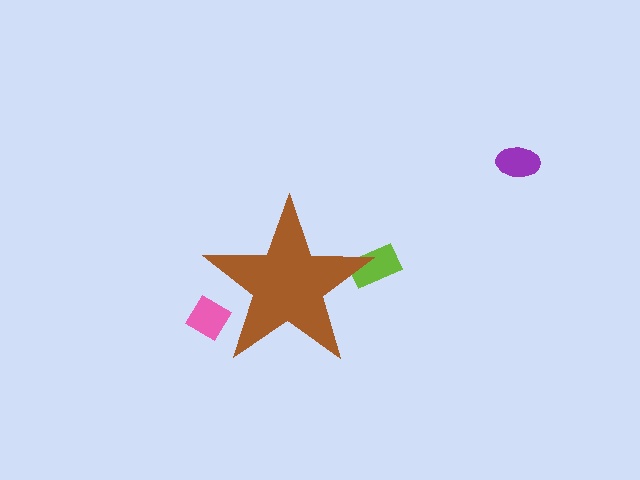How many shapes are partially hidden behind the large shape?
2 shapes are partially hidden.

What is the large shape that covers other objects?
A brown star.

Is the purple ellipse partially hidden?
No, the purple ellipse is fully visible.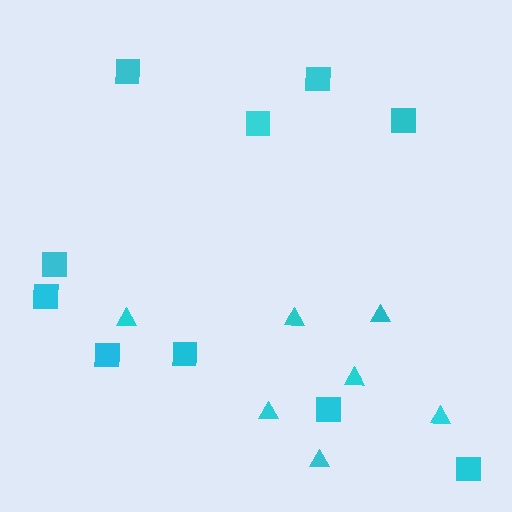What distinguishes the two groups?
There are 2 groups: one group of triangles (7) and one group of squares (10).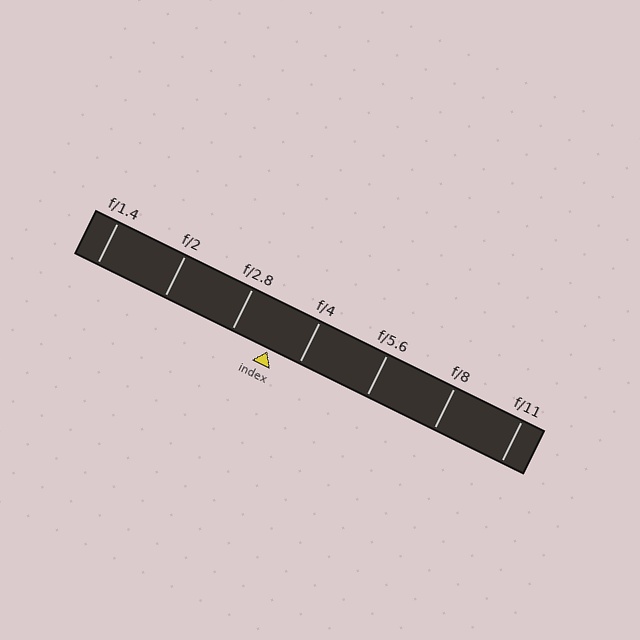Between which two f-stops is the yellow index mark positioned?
The index mark is between f/2.8 and f/4.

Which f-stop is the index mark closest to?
The index mark is closest to f/4.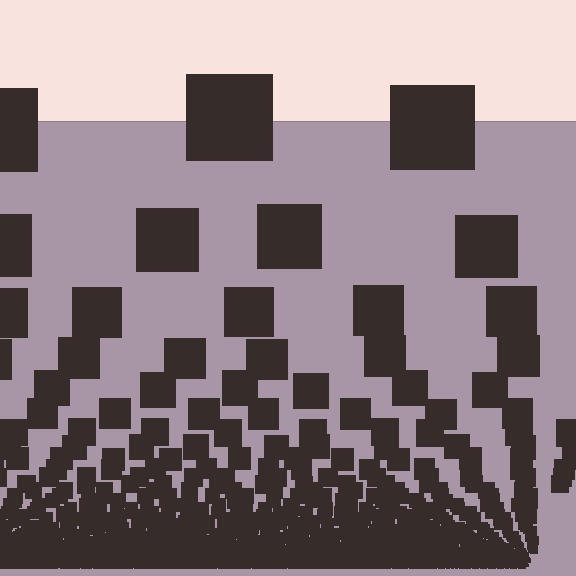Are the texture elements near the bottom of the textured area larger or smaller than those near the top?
Smaller. The gradient is inverted — elements near the bottom are smaller and denser.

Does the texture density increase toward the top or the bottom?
Density increases toward the bottom.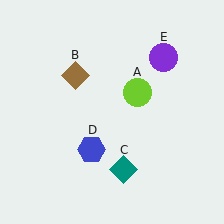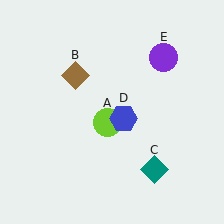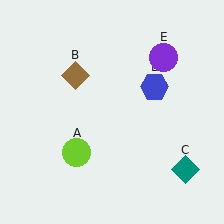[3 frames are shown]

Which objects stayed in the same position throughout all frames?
Brown diamond (object B) and purple circle (object E) remained stationary.